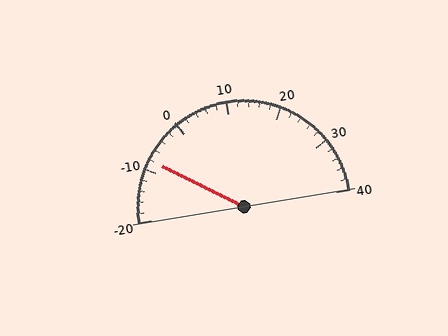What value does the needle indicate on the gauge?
The needle indicates approximately -8.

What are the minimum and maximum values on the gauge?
The gauge ranges from -20 to 40.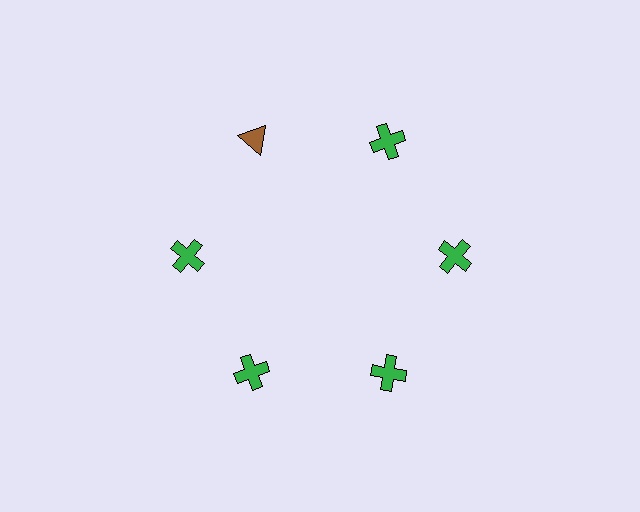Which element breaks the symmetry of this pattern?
The brown triangle at roughly the 11 o'clock position breaks the symmetry. All other shapes are green crosses.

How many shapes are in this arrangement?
There are 6 shapes arranged in a ring pattern.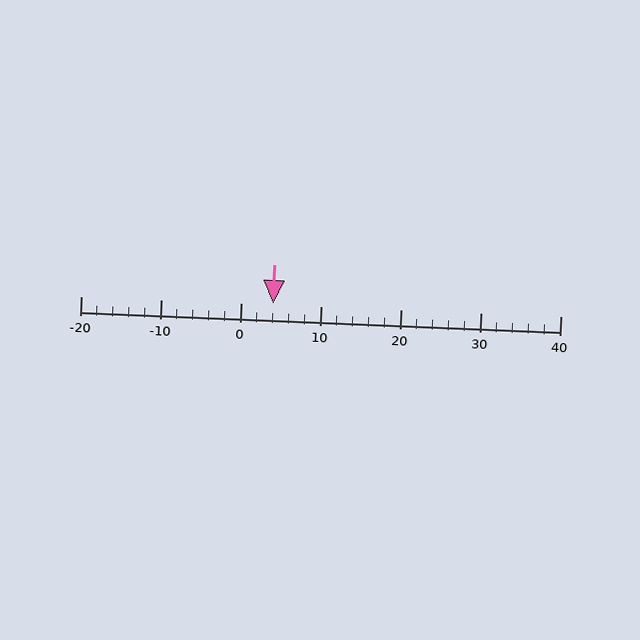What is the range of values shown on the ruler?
The ruler shows values from -20 to 40.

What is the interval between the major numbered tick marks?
The major tick marks are spaced 10 units apart.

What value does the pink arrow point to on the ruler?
The pink arrow points to approximately 4.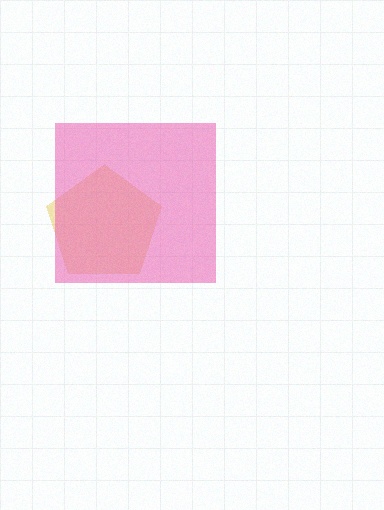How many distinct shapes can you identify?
There are 2 distinct shapes: a yellow pentagon, a pink square.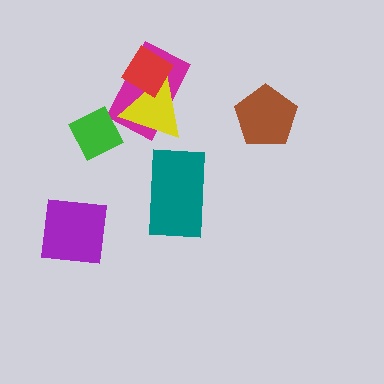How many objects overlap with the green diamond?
0 objects overlap with the green diamond.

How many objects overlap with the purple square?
0 objects overlap with the purple square.